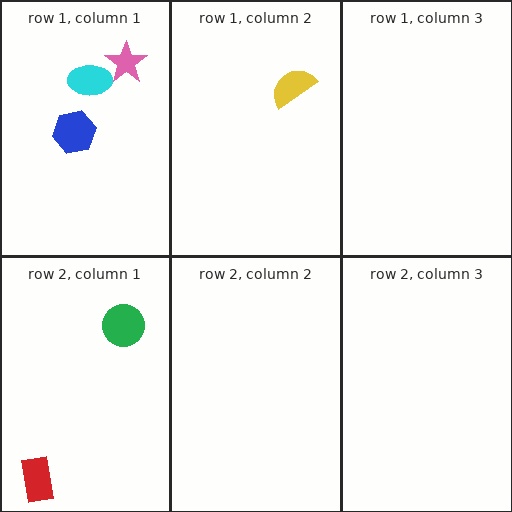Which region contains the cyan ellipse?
The row 1, column 1 region.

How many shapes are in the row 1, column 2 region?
1.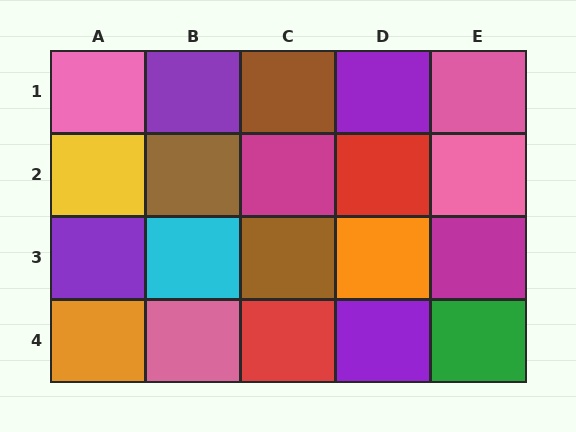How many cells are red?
2 cells are red.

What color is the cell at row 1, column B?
Purple.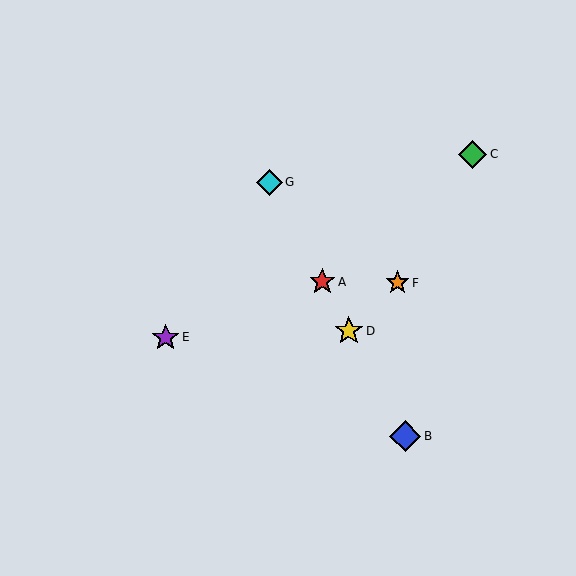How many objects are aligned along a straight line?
4 objects (A, B, D, G) are aligned along a straight line.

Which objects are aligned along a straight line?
Objects A, B, D, G are aligned along a straight line.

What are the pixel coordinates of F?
Object F is at (397, 283).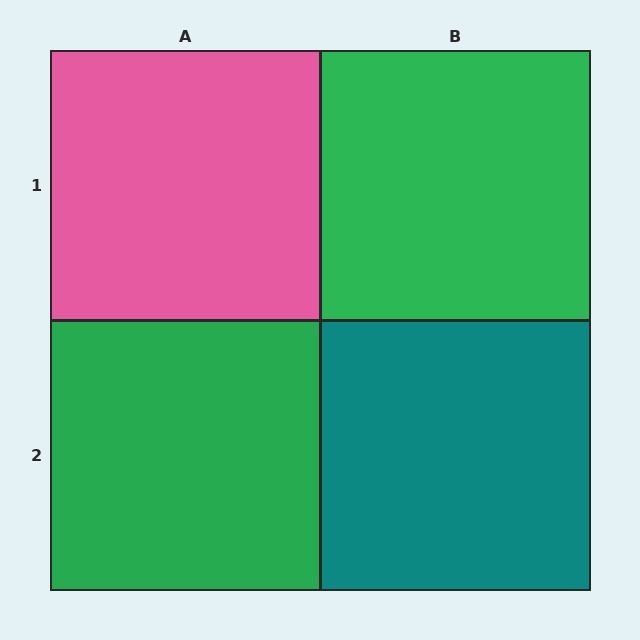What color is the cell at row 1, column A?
Pink.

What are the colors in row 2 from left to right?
Green, teal.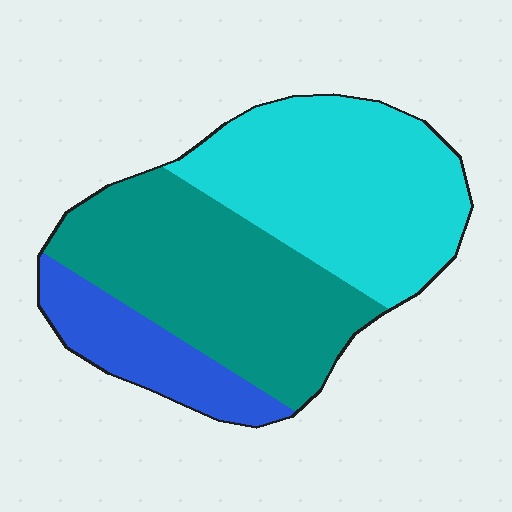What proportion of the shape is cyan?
Cyan takes up about two fifths (2/5) of the shape.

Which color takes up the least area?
Blue, at roughly 15%.